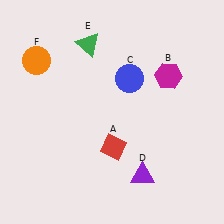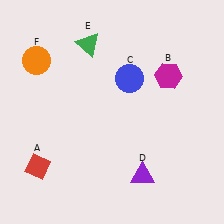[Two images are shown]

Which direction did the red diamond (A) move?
The red diamond (A) moved left.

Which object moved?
The red diamond (A) moved left.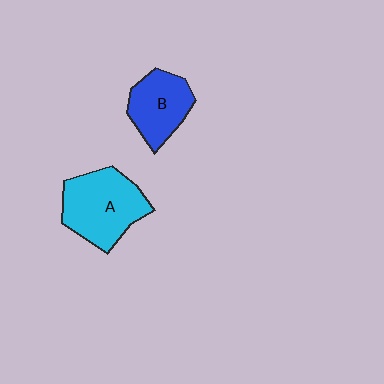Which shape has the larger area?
Shape A (cyan).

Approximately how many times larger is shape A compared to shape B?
Approximately 1.4 times.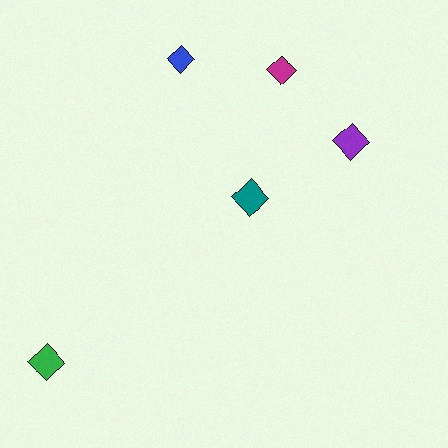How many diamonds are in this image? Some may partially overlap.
There are 5 diamonds.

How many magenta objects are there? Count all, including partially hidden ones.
There is 1 magenta object.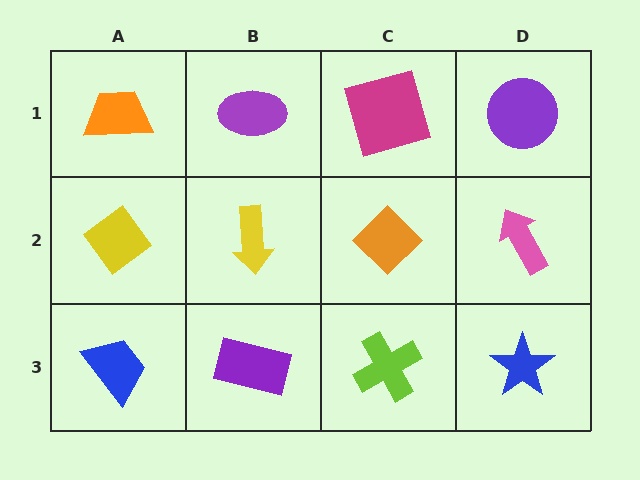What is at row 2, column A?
A yellow diamond.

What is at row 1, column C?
A magenta square.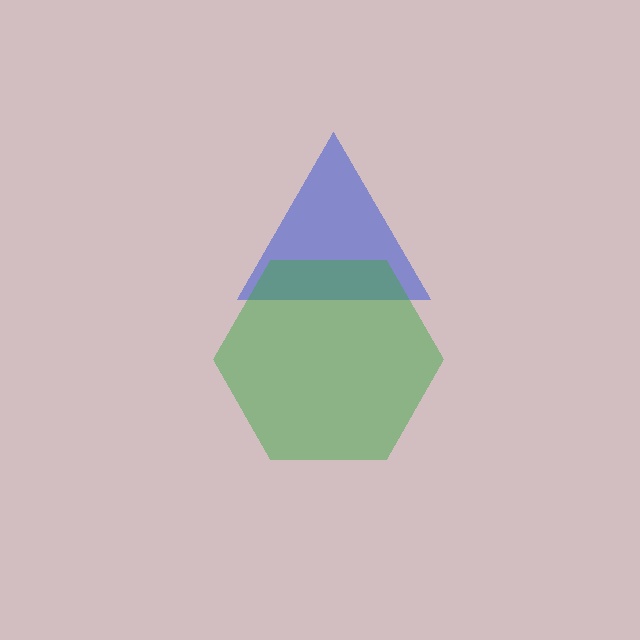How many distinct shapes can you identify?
There are 2 distinct shapes: a blue triangle, a green hexagon.